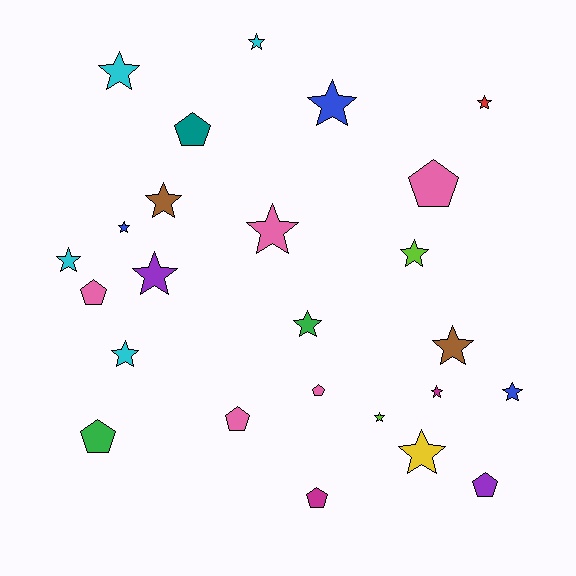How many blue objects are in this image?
There are 3 blue objects.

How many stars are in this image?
There are 17 stars.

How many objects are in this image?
There are 25 objects.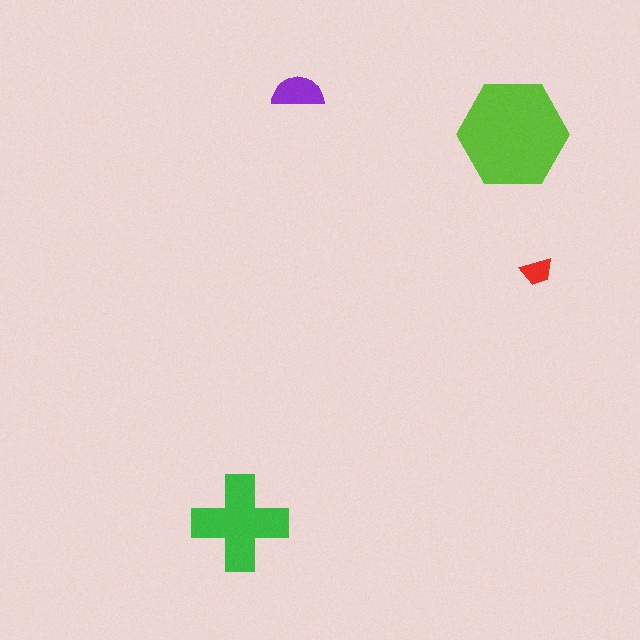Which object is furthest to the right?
The red trapezoid is rightmost.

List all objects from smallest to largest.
The red trapezoid, the purple semicircle, the green cross, the lime hexagon.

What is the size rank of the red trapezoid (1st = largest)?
4th.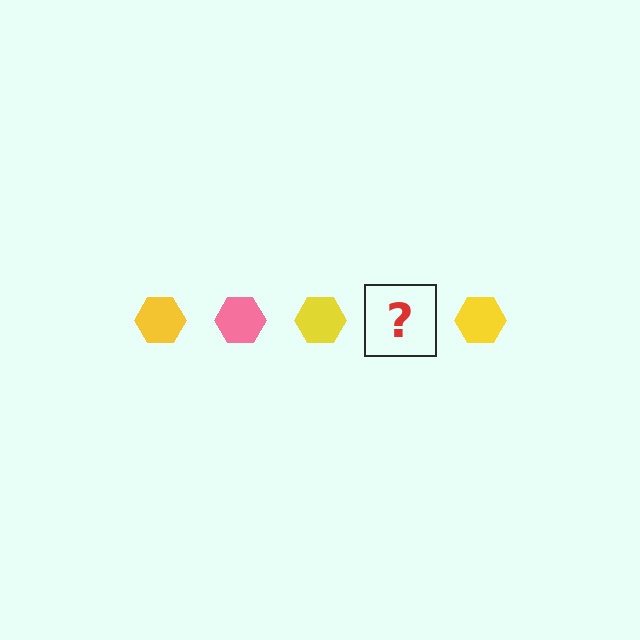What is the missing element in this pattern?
The missing element is a pink hexagon.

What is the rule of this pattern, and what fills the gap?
The rule is that the pattern cycles through yellow, pink hexagons. The gap should be filled with a pink hexagon.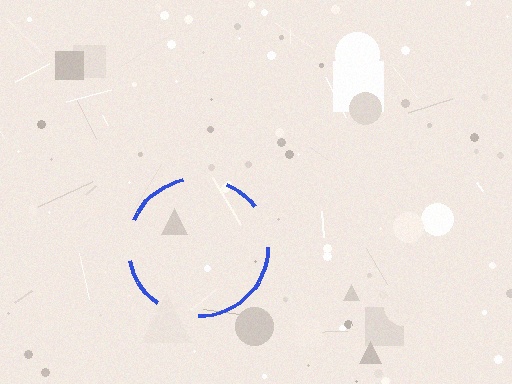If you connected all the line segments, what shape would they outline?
They would outline a circle.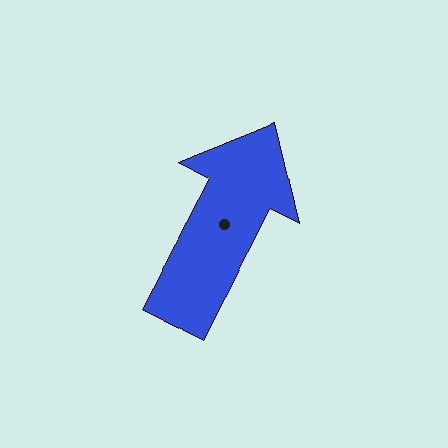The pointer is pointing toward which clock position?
Roughly 1 o'clock.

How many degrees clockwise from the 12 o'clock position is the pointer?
Approximately 27 degrees.